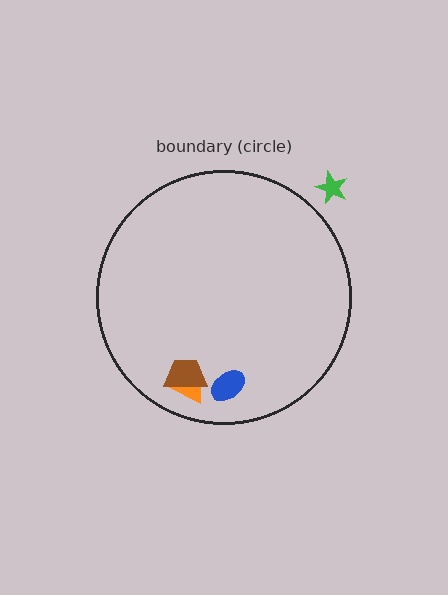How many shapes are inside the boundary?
3 inside, 1 outside.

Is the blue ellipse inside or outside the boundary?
Inside.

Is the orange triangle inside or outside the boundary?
Inside.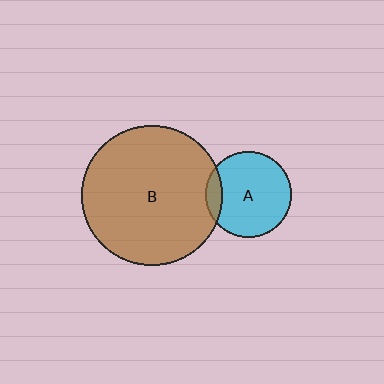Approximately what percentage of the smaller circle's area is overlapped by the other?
Approximately 10%.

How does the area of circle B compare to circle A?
Approximately 2.7 times.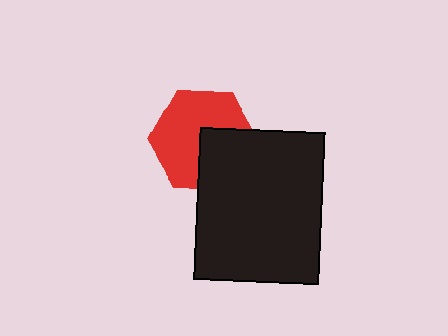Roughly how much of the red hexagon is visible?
About half of it is visible (roughly 63%).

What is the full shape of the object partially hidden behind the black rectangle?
The partially hidden object is a red hexagon.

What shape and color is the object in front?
The object in front is a black rectangle.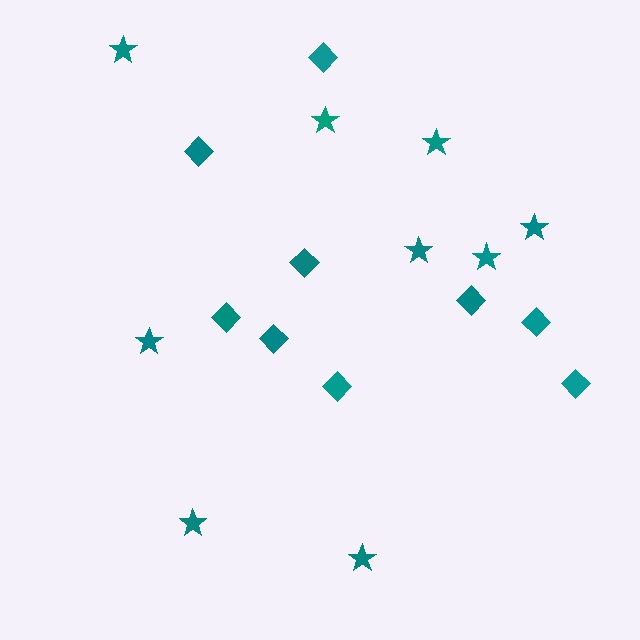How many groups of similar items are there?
There are 2 groups: one group of stars (9) and one group of diamonds (9).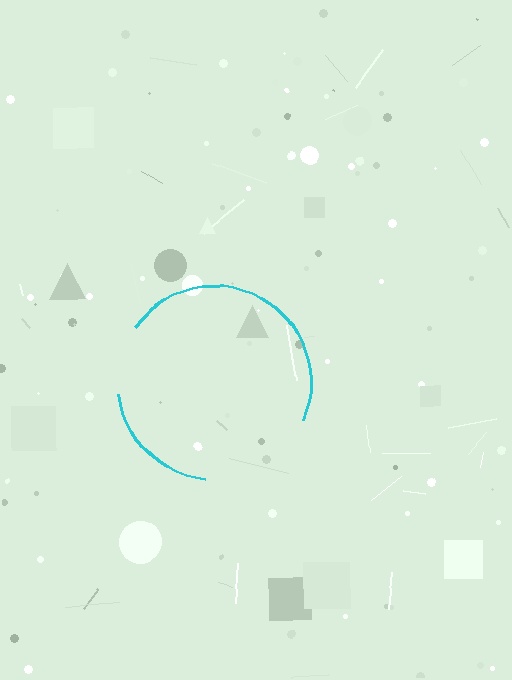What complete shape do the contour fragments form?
The contour fragments form a circle.